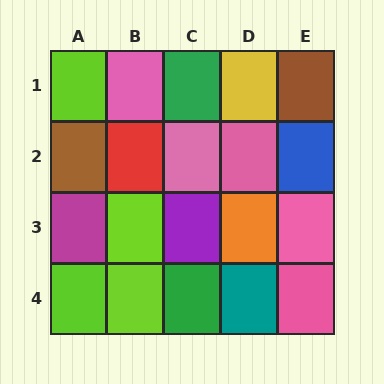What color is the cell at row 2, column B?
Red.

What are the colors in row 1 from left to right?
Lime, pink, green, yellow, brown.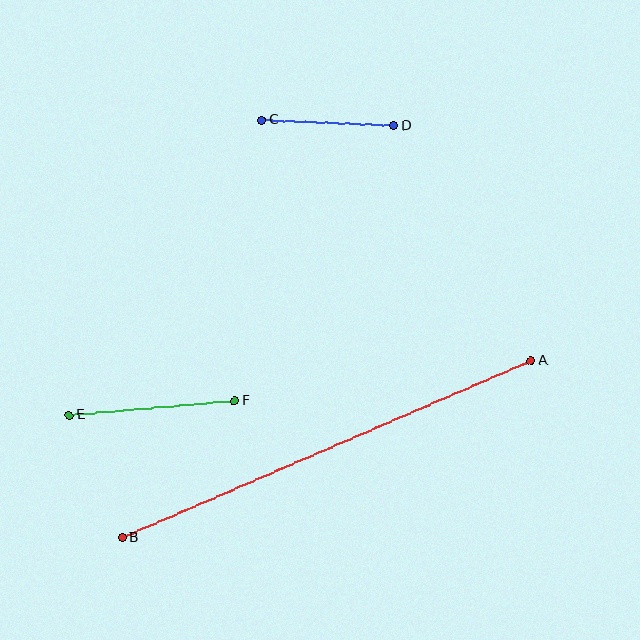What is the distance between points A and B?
The distance is approximately 446 pixels.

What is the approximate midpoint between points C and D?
The midpoint is at approximately (328, 123) pixels.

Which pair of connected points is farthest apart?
Points A and B are farthest apart.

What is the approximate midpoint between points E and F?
The midpoint is at approximately (152, 408) pixels.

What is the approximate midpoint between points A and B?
The midpoint is at approximately (326, 449) pixels.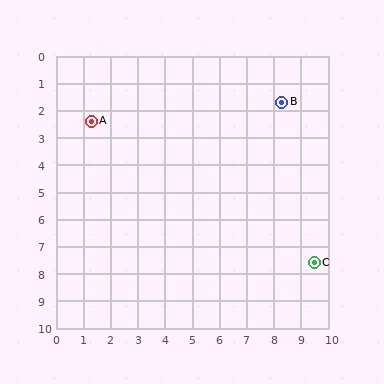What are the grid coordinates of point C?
Point C is at approximately (9.5, 7.6).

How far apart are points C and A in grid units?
Points C and A are about 9.7 grid units apart.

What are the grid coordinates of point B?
Point B is at approximately (8.3, 1.7).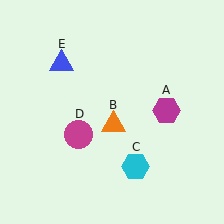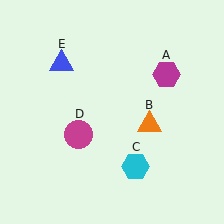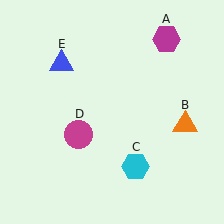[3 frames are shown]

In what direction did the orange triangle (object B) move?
The orange triangle (object B) moved right.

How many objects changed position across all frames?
2 objects changed position: magenta hexagon (object A), orange triangle (object B).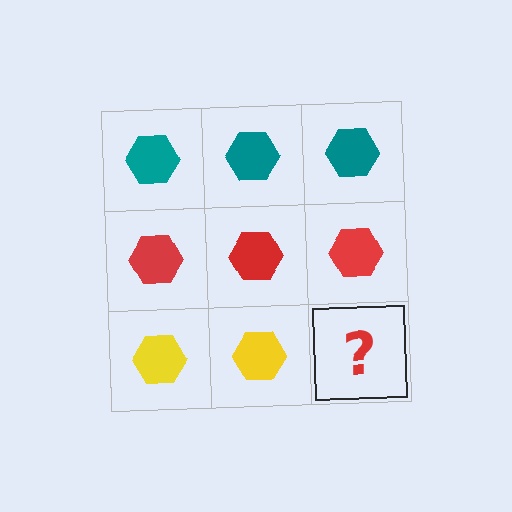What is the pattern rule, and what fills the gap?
The rule is that each row has a consistent color. The gap should be filled with a yellow hexagon.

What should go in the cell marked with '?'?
The missing cell should contain a yellow hexagon.